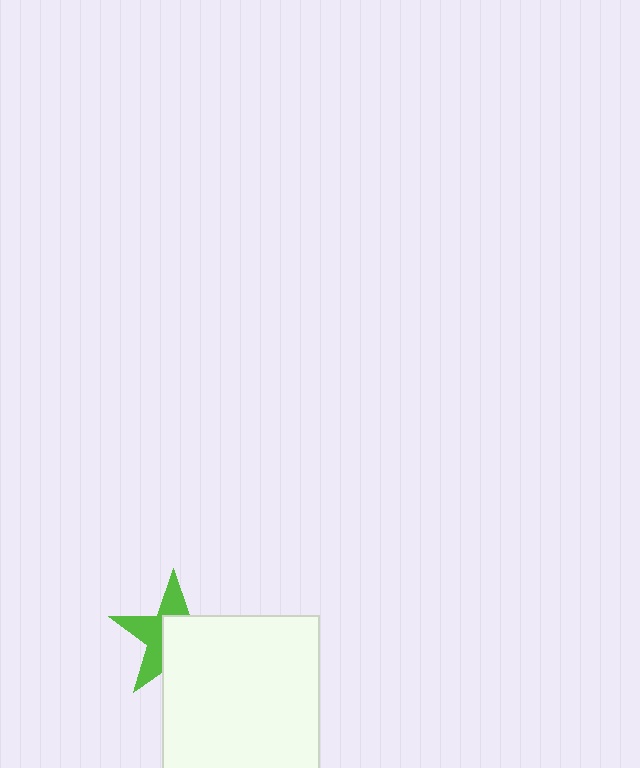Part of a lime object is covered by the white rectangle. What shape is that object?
It is a star.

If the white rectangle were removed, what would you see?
You would see the complete lime star.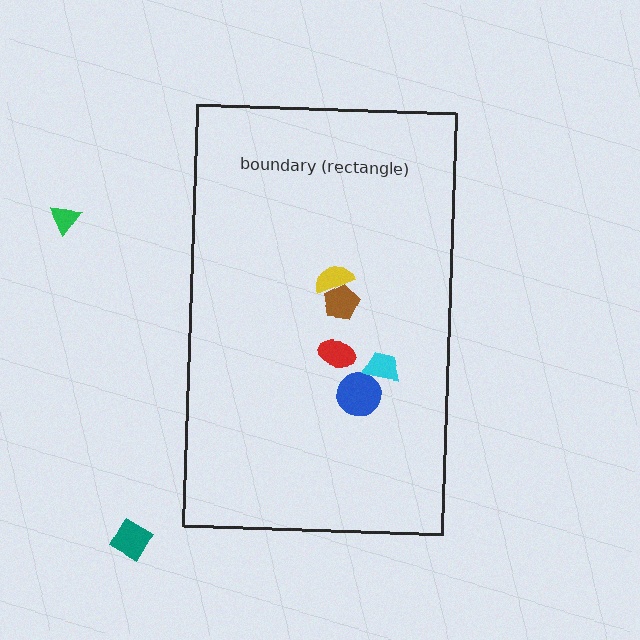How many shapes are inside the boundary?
5 inside, 2 outside.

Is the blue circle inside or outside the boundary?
Inside.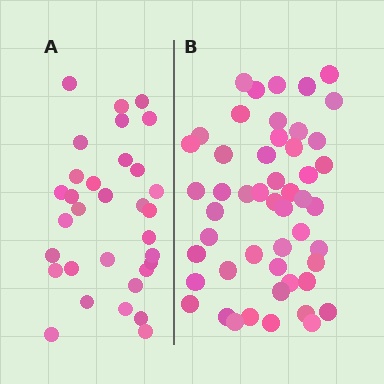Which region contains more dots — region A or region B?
Region B (the right region) has more dots.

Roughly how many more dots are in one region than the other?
Region B has approximately 20 more dots than region A.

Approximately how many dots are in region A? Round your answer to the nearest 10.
About 30 dots. (The exact count is 32, which rounds to 30.)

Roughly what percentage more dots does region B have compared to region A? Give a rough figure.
About 55% more.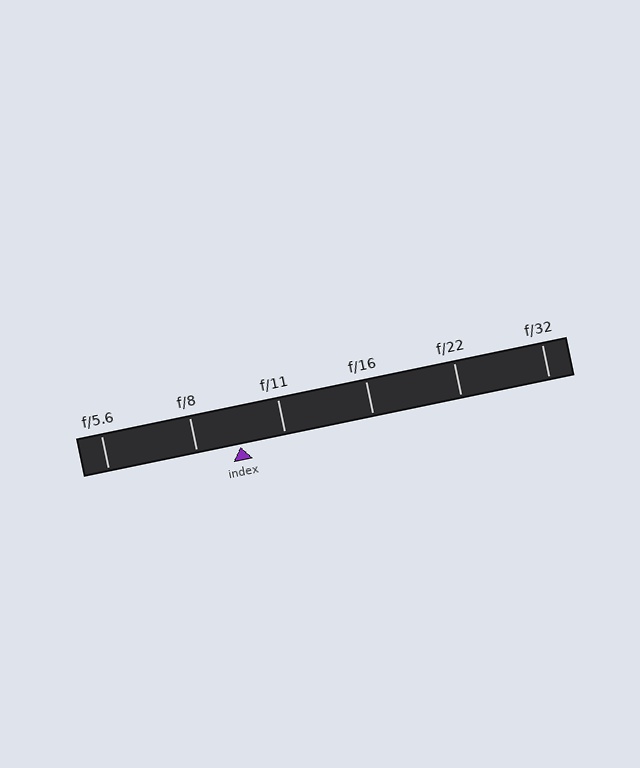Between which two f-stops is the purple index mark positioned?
The index mark is between f/8 and f/11.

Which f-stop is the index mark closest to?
The index mark is closest to f/8.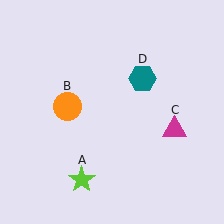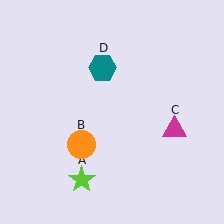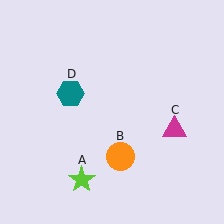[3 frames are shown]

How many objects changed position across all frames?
2 objects changed position: orange circle (object B), teal hexagon (object D).